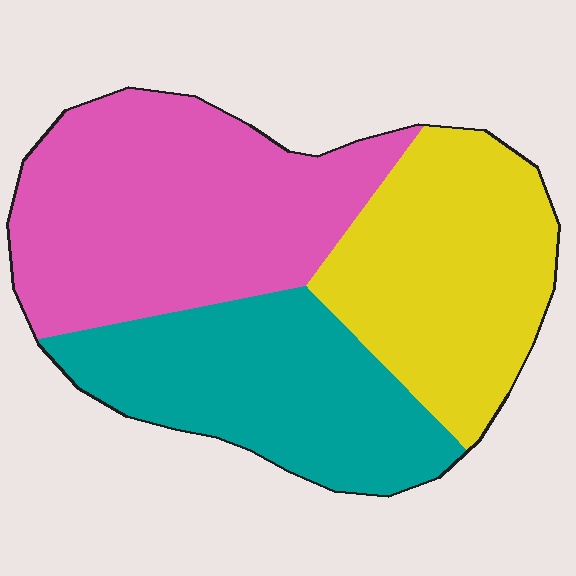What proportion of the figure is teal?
Teal takes up about one third (1/3) of the figure.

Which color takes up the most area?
Pink, at roughly 40%.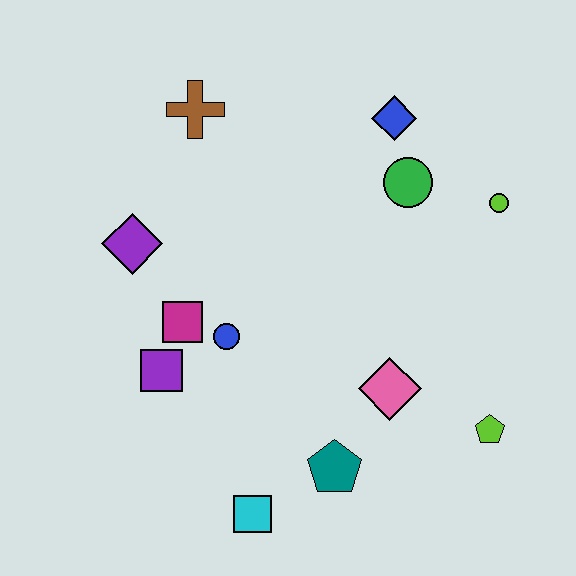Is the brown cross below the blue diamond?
No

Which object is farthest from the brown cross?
The lime pentagon is farthest from the brown cross.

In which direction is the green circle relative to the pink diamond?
The green circle is above the pink diamond.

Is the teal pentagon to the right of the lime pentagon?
No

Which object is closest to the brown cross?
The purple diamond is closest to the brown cross.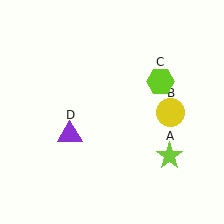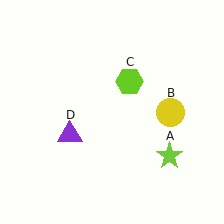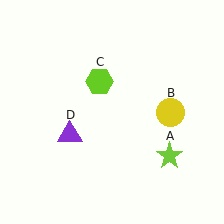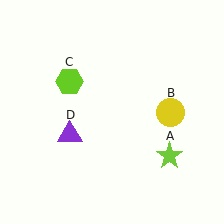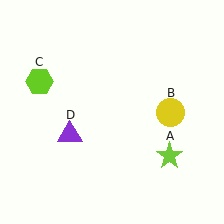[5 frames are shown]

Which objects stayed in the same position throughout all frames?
Lime star (object A) and yellow circle (object B) and purple triangle (object D) remained stationary.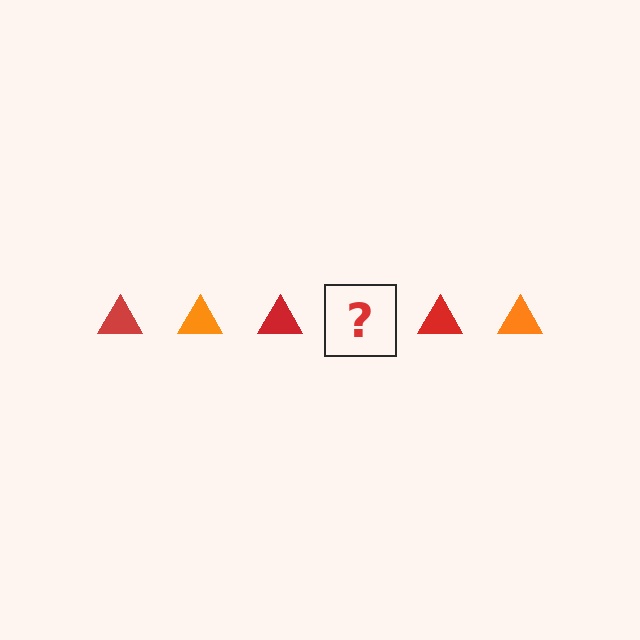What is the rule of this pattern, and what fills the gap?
The rule is that the pattern cycles through red, orange triangles. The gap should be filled with an orange triangle.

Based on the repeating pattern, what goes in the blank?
The blank should be an orange triangle.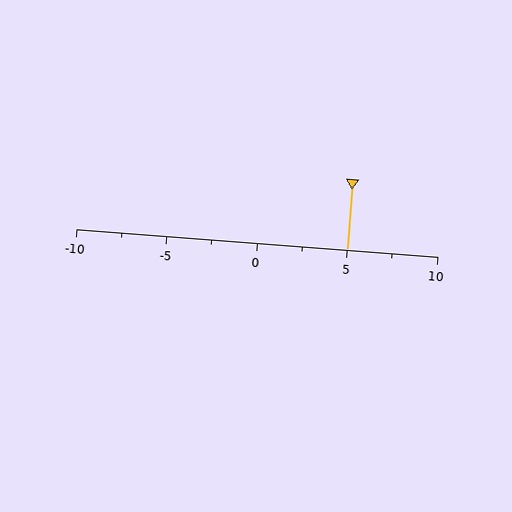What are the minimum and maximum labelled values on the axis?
The axis runs from -10 to 10.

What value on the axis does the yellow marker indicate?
The marker indicates approximately 5.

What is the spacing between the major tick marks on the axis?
The major ticks are spaced 5 apart.